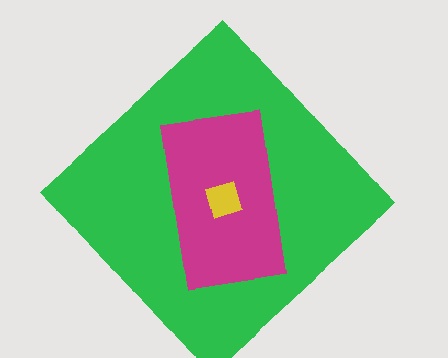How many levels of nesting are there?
3.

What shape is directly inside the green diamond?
The magenta rectangle.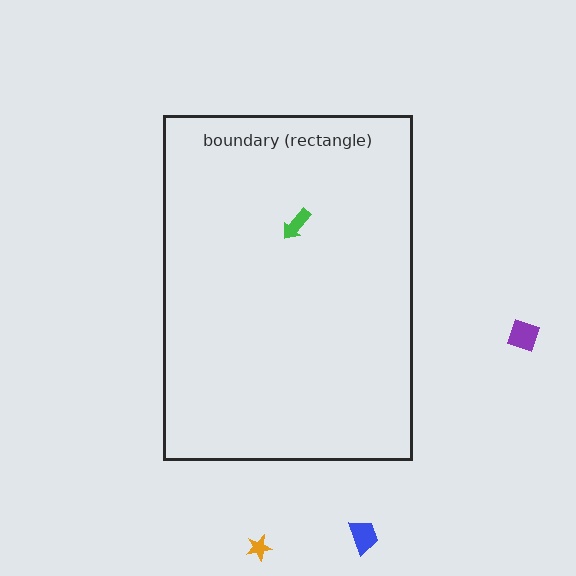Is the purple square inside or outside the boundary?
Outside.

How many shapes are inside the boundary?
1 inside, 3 outside.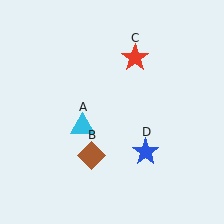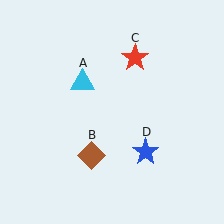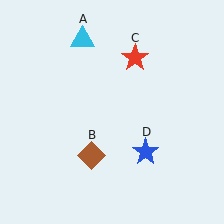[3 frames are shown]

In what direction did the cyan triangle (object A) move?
The cyan triangle (object A) moved up.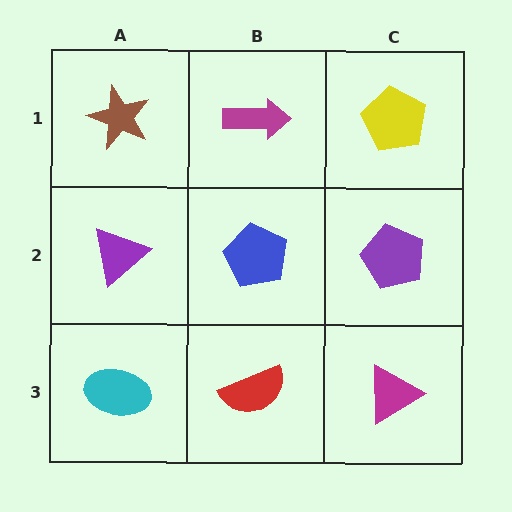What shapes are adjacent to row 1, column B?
A blue pentagon (row 2, column B), a brown star (row 1, column A), a yellow pentagon (row 1, column C).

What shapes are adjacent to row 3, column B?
A blue pentagon (row 2, column B), a cyan ellipse (row 3, column A), a magenta triangle (row 3, column C).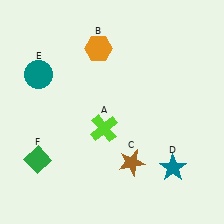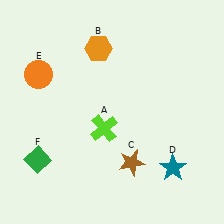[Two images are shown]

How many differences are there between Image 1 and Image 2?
There is 1 difference between the two images.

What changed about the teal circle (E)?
In Image 1, E is teal. In Image 2, it changed to orange.